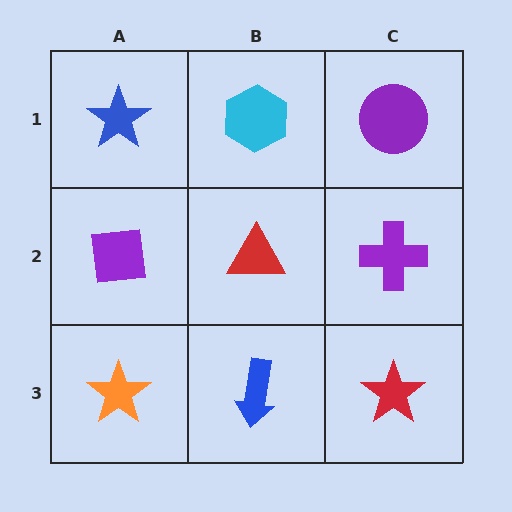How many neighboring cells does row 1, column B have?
3.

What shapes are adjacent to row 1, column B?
A red triangle (row 2, column B), a blue star (row 1, column A), a purple circle (row 1, column C).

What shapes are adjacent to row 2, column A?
A blue star (row 1, column A), an orange star (row 3, column A), a red triangle (row 2, column B).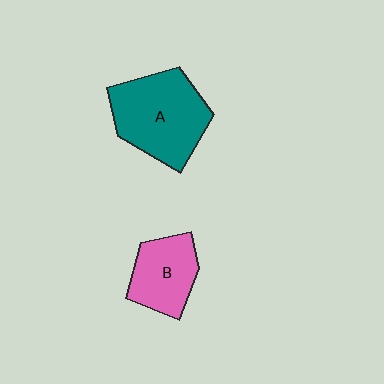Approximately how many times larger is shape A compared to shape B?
Approximately 1.6 times.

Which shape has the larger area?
Shape A (teal).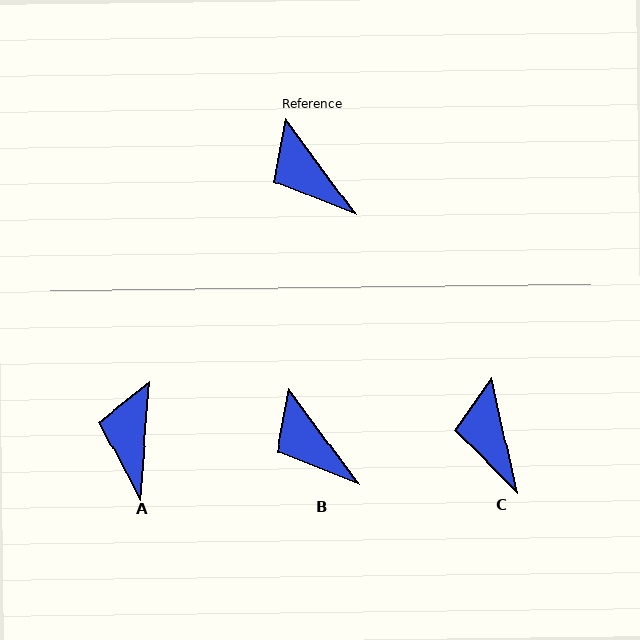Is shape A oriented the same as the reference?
No, it is off by about 40 degrees.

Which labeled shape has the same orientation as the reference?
B.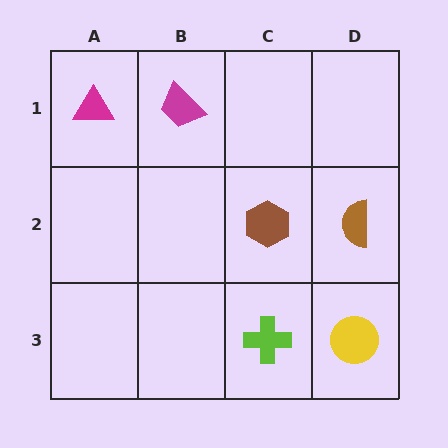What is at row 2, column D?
A brown semicircle.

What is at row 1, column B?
A magenta trapezoid.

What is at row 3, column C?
A lime cross.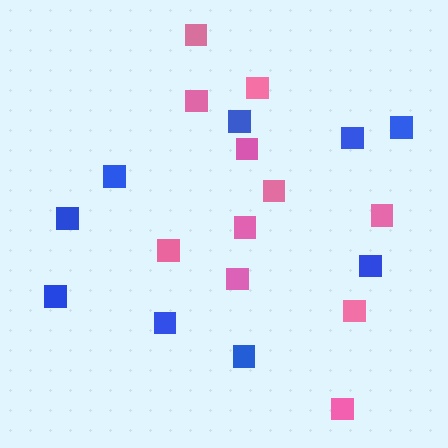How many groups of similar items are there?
There are 2 groups: one group of pink squares (11) and one group of blue squares (9).